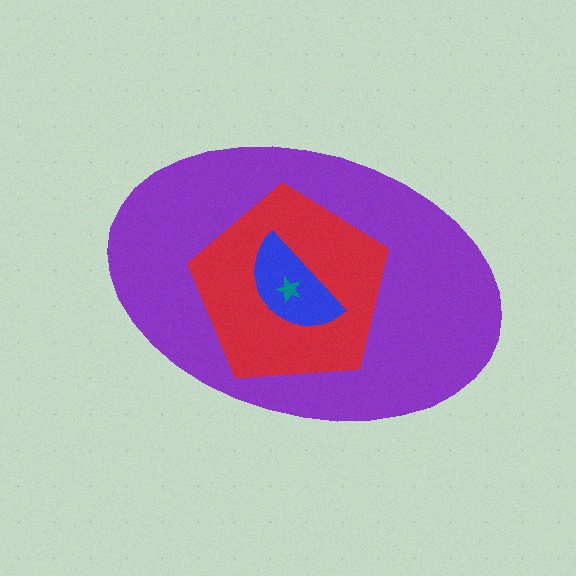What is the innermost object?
The teal star.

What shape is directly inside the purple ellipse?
The red pentagon.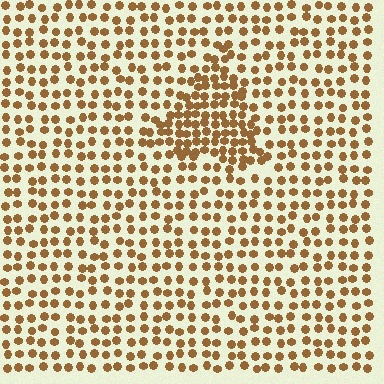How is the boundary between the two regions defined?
The boundary is defined by a change in element density (approximately 1.8x ratio). All elements are the same color, size, and shape.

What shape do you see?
I see a triangle.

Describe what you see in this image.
The image contains small brown elements arranged at two different densities. A triangle-shaped region is visible where the elements are more densely packed than the surrounding area.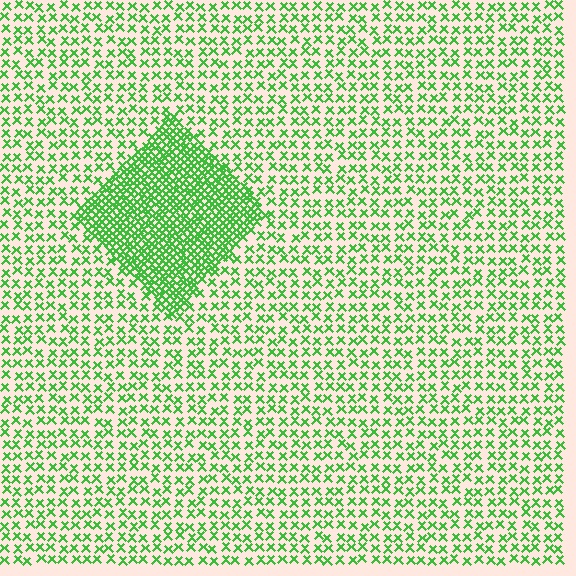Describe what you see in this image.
The image contains small green elements arranged at two different densities. A diamond-shaped region is visible where the elements are more densely packed than the surrounding area.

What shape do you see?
I see a diamond.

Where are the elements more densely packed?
The elements are more densely packed inside the diamond boundary.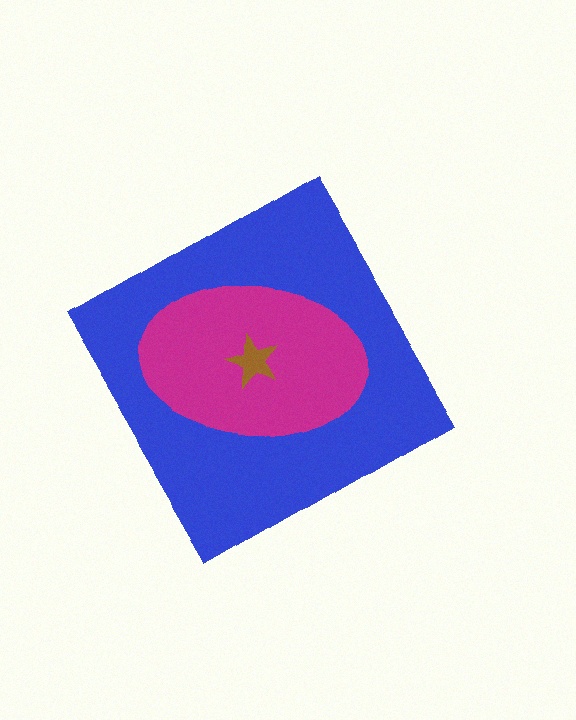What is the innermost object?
The brown star.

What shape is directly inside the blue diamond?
The magenta ellipse.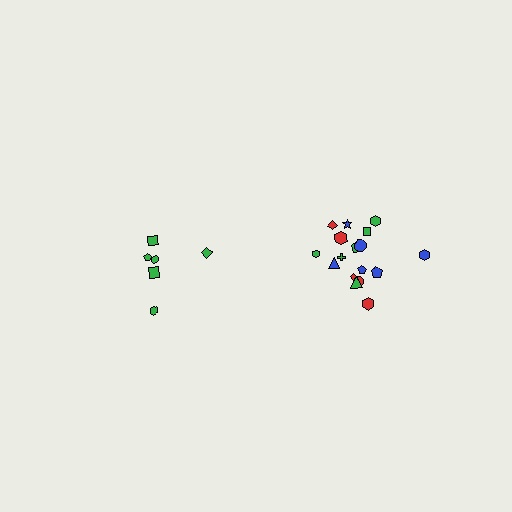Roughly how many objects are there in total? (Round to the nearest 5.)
Roughly 25 objects in total.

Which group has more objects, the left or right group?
The right group.